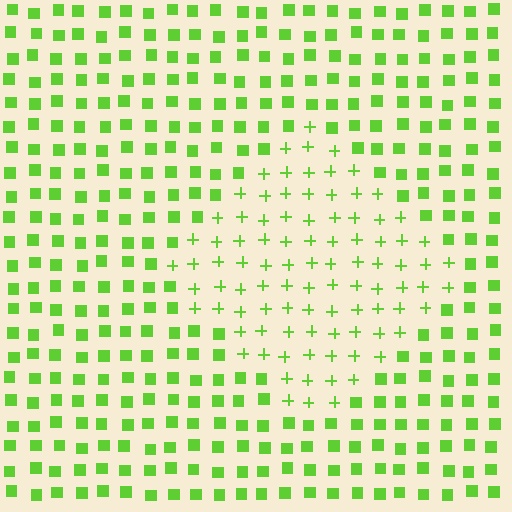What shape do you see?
I see a diamond.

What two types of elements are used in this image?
The image uses plus signs inside the diamond region and squares outside it.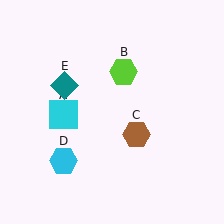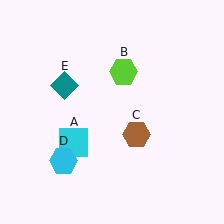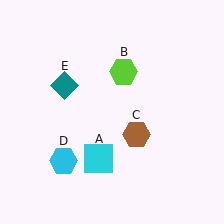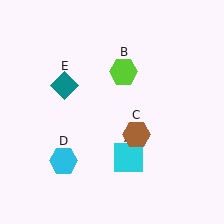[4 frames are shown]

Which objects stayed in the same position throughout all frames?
Lime hexagon (object B) and brown hexagon (object C) and cyan hexagon (object D) and teal diamond (object E) remained stationary.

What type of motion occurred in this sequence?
The cyan square (object A) rotated counterclockwise around the center of the scene.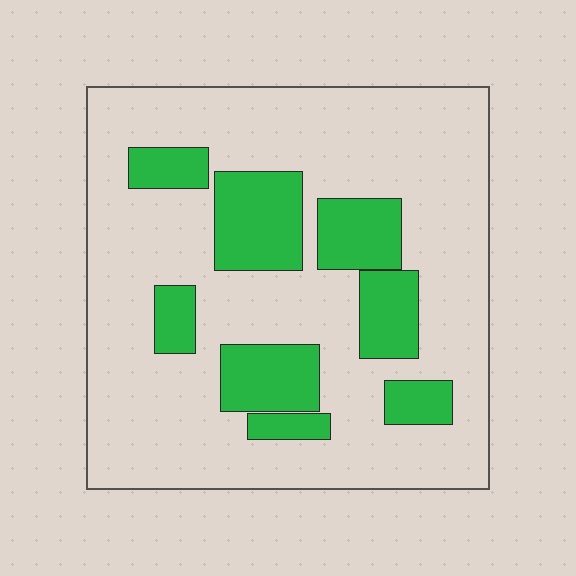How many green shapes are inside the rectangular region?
8.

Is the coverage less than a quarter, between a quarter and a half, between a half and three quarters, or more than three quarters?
Less than a quarter.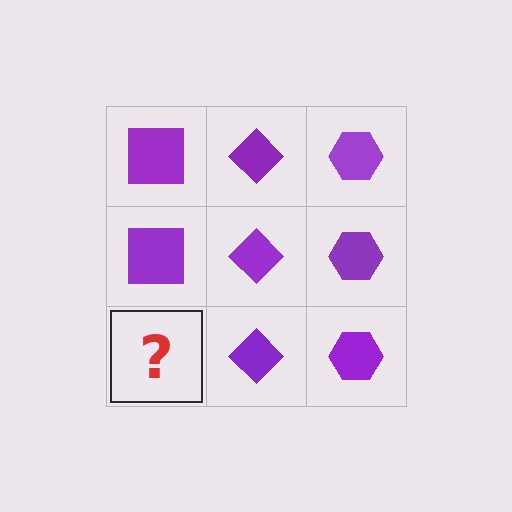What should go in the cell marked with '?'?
The missing cell should contain a purple square.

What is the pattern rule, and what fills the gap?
The rule is that each column has a consistent shape. The gap should be filled with a purple square.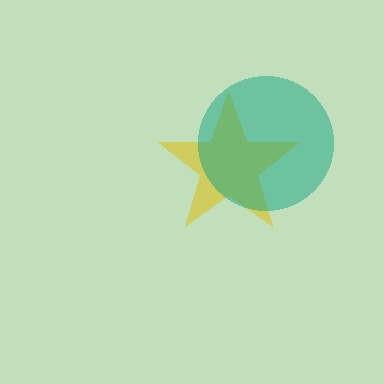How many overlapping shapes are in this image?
There are 2 overlapping shapes in the image.